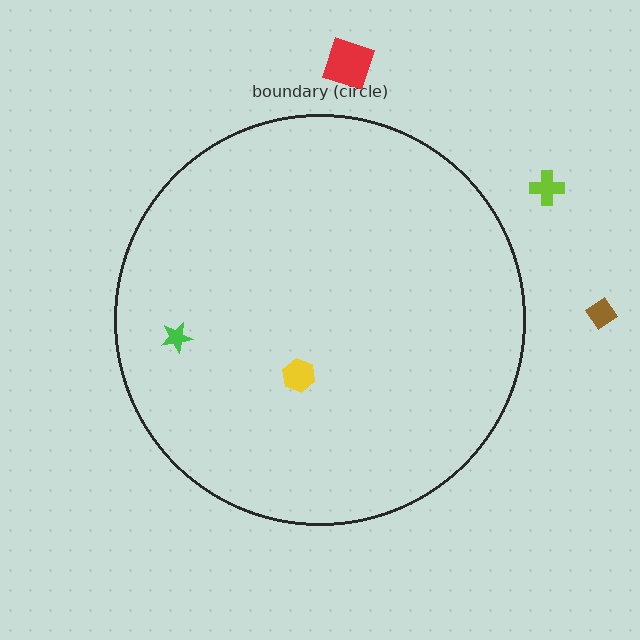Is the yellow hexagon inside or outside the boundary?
Inside.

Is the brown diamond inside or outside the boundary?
Outside.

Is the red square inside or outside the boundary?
Outside.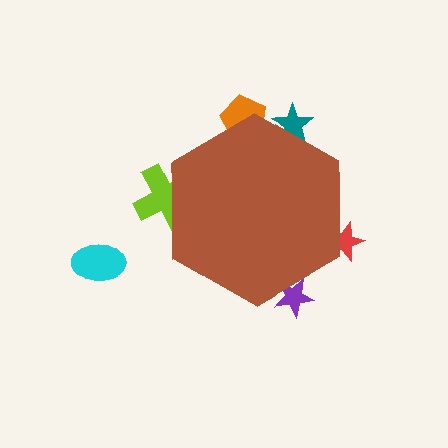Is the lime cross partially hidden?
Yes, the lime cross is partially hidden behind the brown hexagon.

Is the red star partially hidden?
Yes, the red star is partially hidden behind the brown hexagon.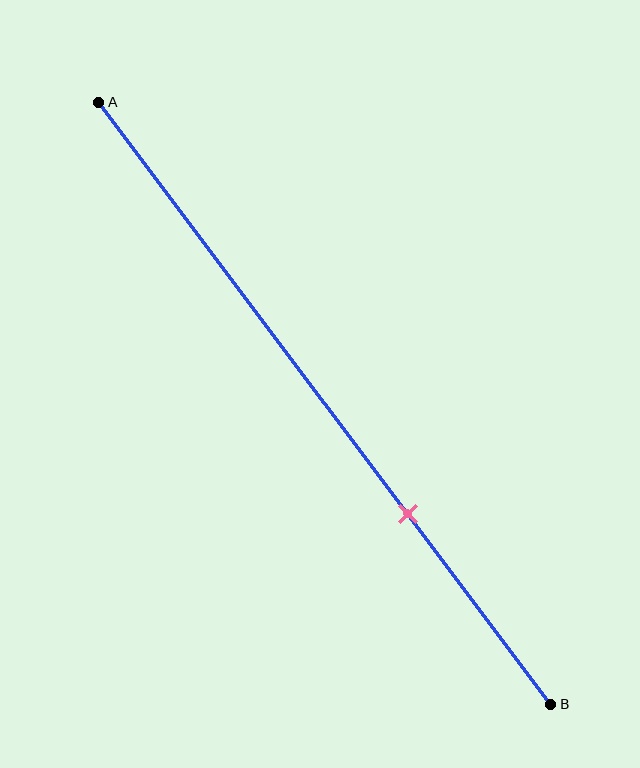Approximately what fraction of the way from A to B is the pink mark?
The pink mark is approximately 70% of the way from A to B.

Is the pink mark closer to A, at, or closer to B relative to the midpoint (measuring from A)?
The pink mark is closer to point B than the midpoint of segment AB.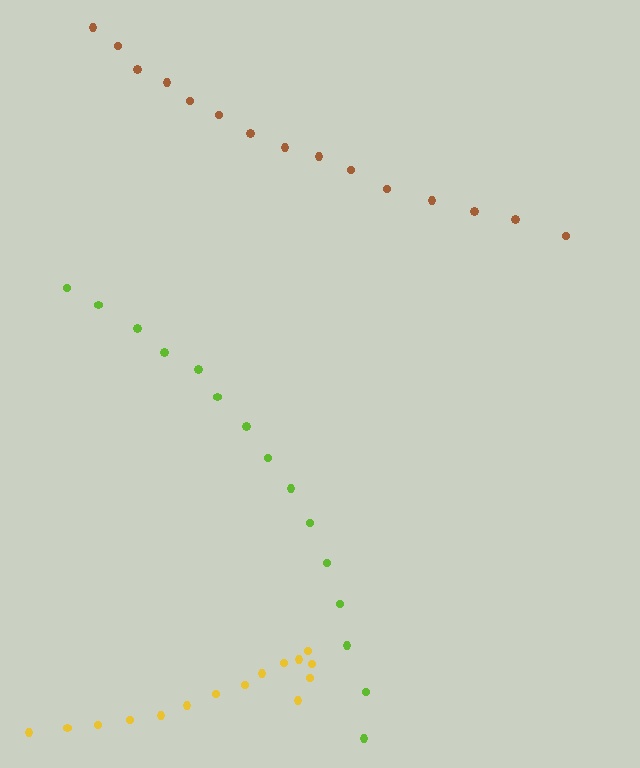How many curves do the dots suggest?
There are 3 distinct paths.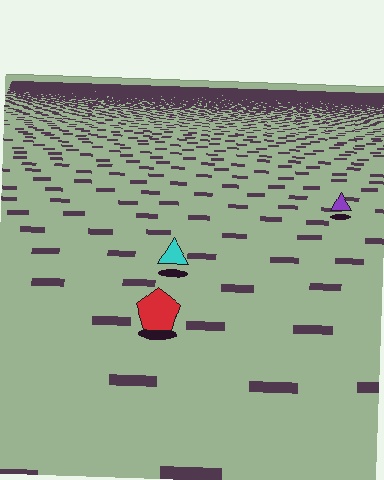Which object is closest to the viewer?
The red pentagon is closest. The texture marks near it are larger and more spread out.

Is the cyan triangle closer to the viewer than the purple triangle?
Yes. The cyan triangle is closer — you can tell from the texture gradient: the ground texture is coarser near it.